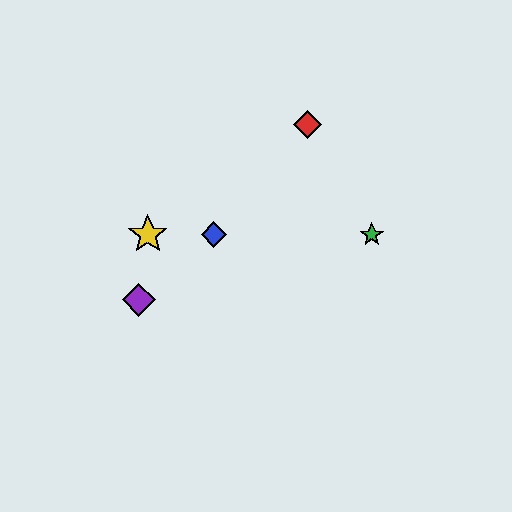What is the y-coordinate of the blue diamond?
The blue diamond is at y≈235.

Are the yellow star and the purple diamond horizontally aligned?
No, the yellow star is at y≈235 and the purple diamond is at y≈300.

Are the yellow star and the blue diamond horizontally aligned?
Yes, both are at y≈235.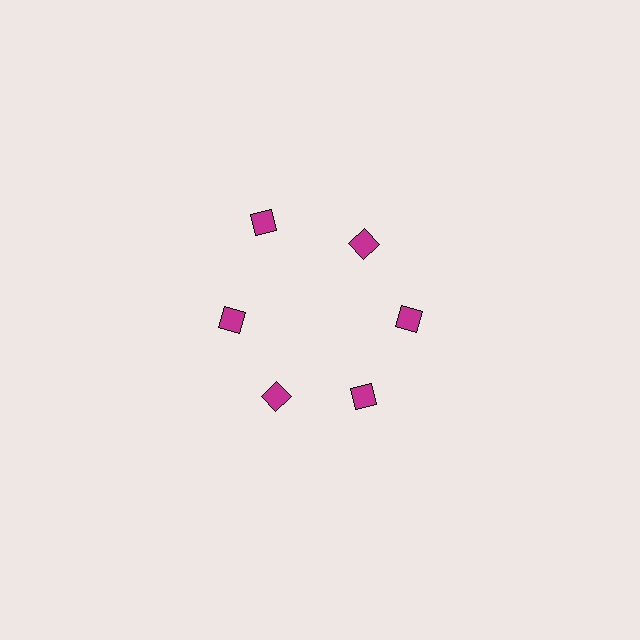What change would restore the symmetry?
The symmetry would be restored by moving it inward, back onto the ring so that all 6 diamonds sit at equal angles and equal distance from the center.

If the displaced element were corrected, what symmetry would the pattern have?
It would have 6-fold rotational symmetry — the pattern would map onto itself every 60 degrees.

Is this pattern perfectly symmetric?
No. The 6 magenta diamonds are arranged in a ring, but one element near the 11 o'clock position is pushed outward from the center, breaking the 6-fold rotational symmetry.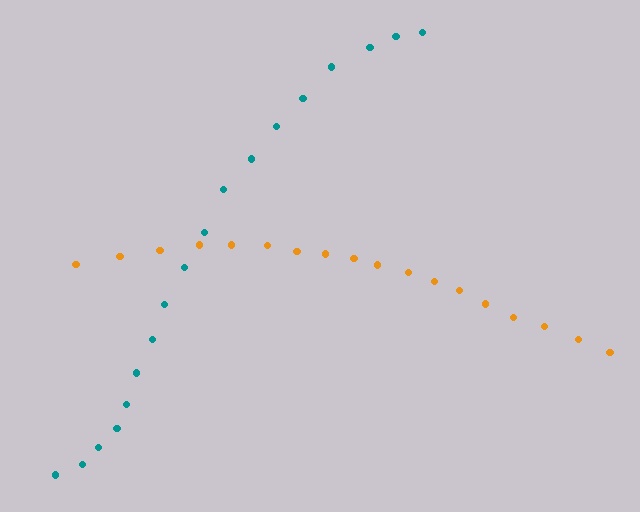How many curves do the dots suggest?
There are 2 distinct paths.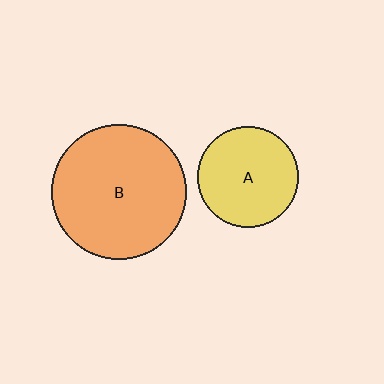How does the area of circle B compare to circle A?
Approximately 1.8 times.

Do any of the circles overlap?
No, none of the circles overlap.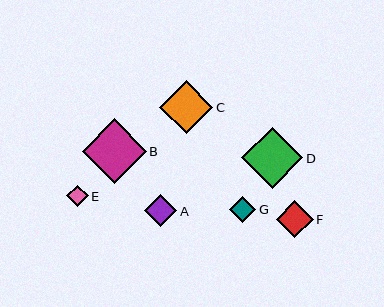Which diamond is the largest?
Diamond B is the largest with a size of approximately 64 pixels.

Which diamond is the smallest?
Diamond E is the smallest with a size of approximately 22 pixels.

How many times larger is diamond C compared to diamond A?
Diamond C is approximately 1.6 times the size of diamond A.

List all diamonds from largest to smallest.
From largest to smallest: B, D, C, F, A, G, E.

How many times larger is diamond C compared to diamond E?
Diamond C is approximately 2.5 times the size of diamond E.